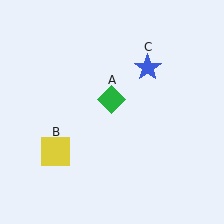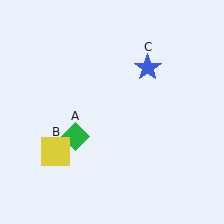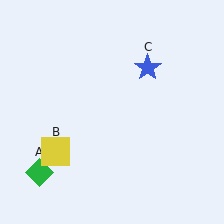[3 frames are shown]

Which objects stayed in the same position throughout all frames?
Yellow square (object B) and blue star (object C) remained stationary.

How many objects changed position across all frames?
1 object changed position: green diamond (object A).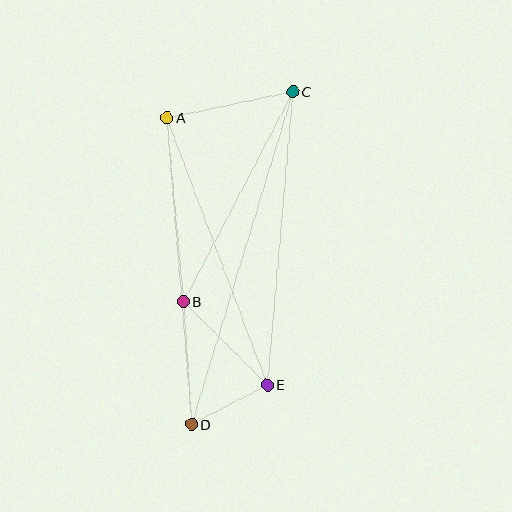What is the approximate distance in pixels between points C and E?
The distance between C and E is approximately 294 pixels.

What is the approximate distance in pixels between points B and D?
The distance between B and D is approximately 124 pixels.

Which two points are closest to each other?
Points D and E are closest to each other.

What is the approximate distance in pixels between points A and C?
The distance between A and C is approximately 128 pixels.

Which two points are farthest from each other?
Points C and D are farthest from each other.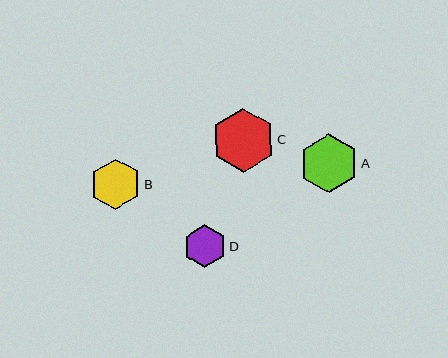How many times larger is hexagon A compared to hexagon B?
Hexagon A is approximately 1.2 times the size of hexagon B.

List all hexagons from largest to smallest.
From largest to smallest: C, A, B, D.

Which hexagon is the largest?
Hexagon C is the largest with a size of approximately 63 pixels.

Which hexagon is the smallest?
Hexagon D is the smallest with a size of approximately 42 pixels.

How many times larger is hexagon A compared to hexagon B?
Hexagon A is approximately 1.2 times the size of hexagon B.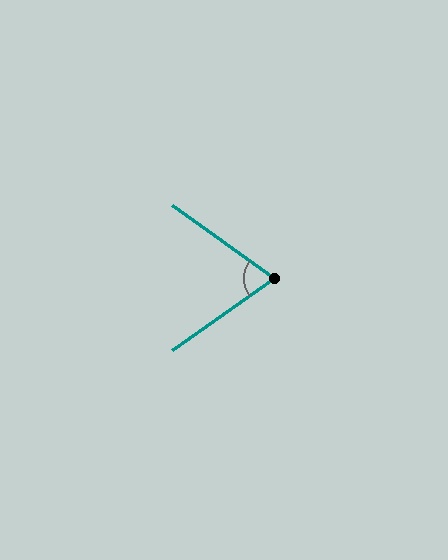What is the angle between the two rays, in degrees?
Approximately 71 degrees.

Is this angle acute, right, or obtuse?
It is acute.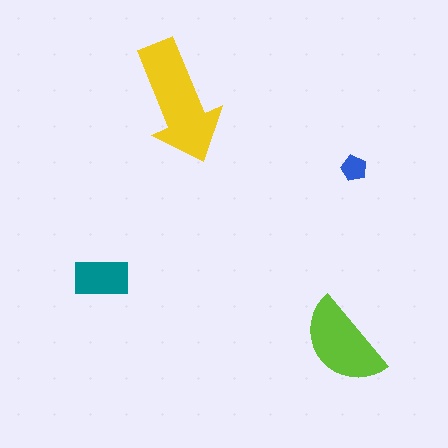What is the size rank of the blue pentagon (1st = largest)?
4th.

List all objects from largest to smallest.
The yellow arrow, the lime semicircle, the teal rectangle, the blue pentagon.